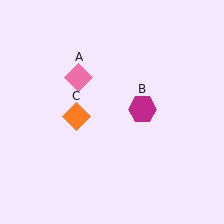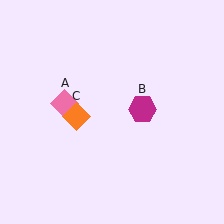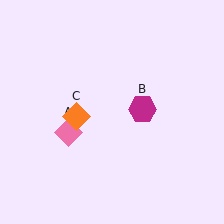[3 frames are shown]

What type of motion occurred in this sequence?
The pink diamond (object A) rotated counterclockwise around the center of the scene.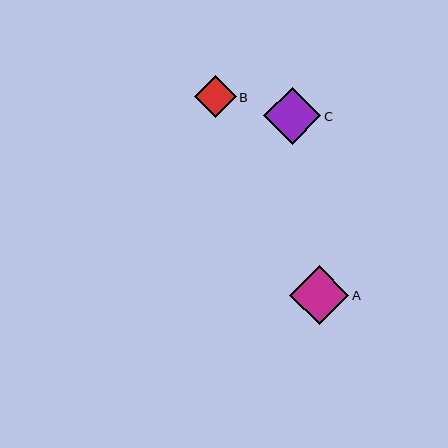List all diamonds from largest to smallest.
From largest to smallest: A, C, B.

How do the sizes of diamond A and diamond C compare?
Diamond A and diamond C are approximately the same size.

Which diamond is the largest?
Diamond A is the largest with a size of approximately 59 pixels.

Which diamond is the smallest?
Diamond B is the smallest with a size of approximately 42 pixels.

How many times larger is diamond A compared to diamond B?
Diamond A is approximately 1.4 times the size of diamond B.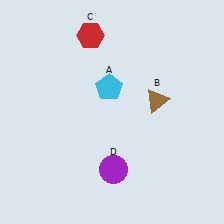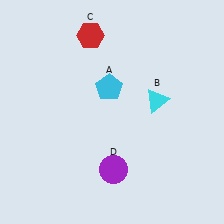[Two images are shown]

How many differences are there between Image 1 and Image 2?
There is 1 difference between the two images.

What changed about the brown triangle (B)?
In Image 1, B is brown. In Image 2, it changed to cyan.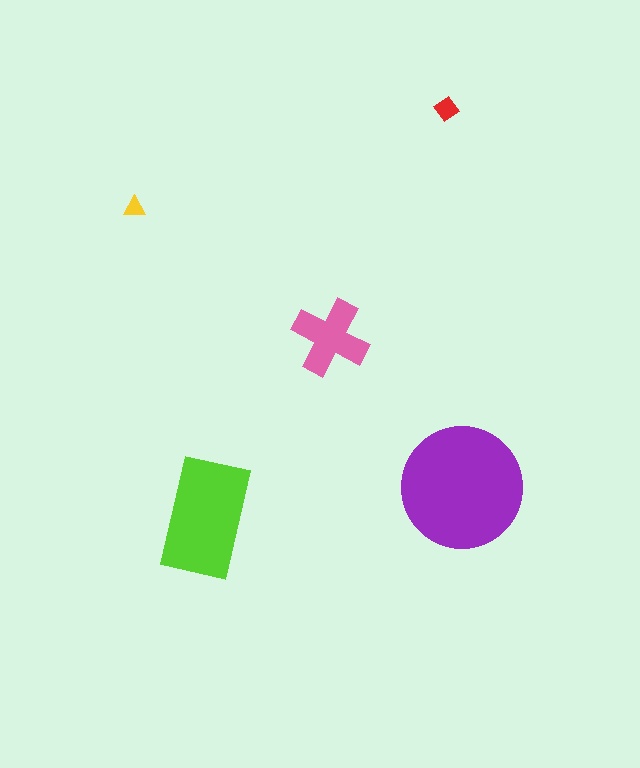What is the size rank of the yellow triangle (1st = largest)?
5th.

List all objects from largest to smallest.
The purple circle, the lime rectangle, the pink cross, the red diamond, the yellow triangle.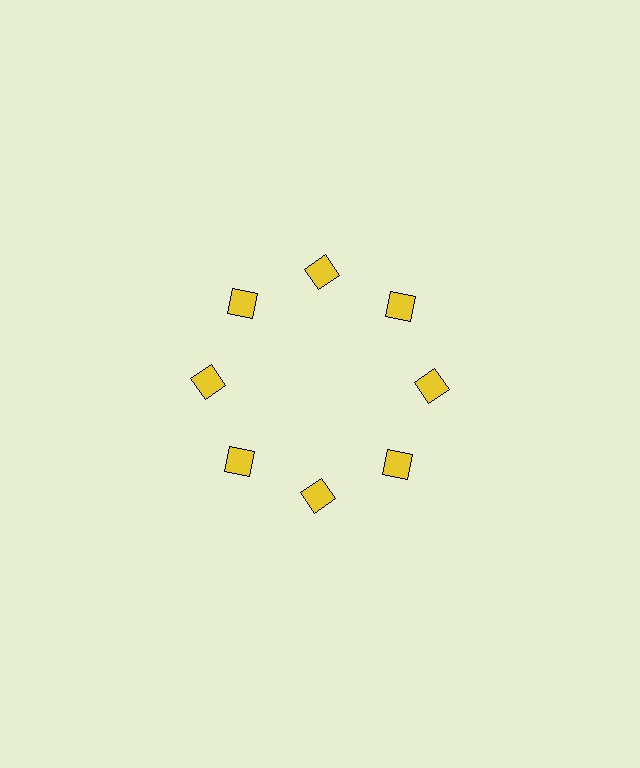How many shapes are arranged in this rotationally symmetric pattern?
There are 8 shapes, arranged in 8 groups of 1.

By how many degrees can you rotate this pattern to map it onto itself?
The pattern maps onto itself every 45 degrees of rotation.